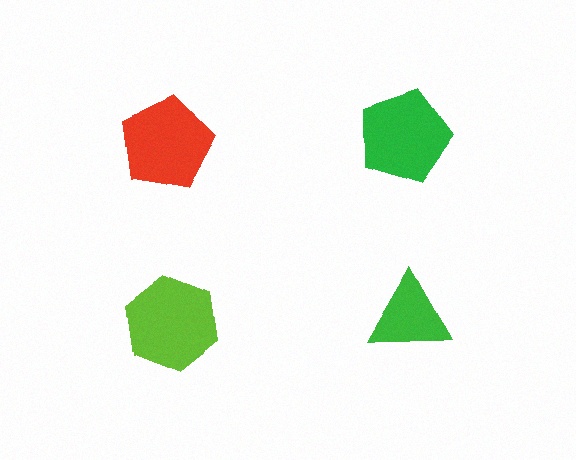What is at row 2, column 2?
A green triangle.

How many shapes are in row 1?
2 shapes.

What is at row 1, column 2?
A green pentagon.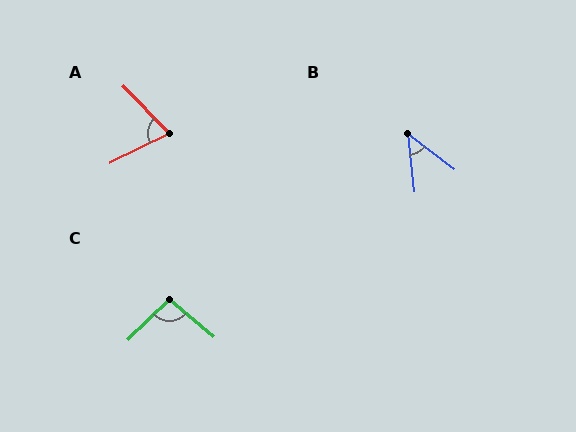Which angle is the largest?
C, at approximately 96 degrees.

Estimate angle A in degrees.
Approximately 72 degrees.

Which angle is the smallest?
B, at approximately 46 degrees.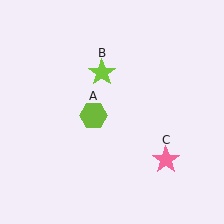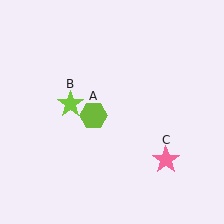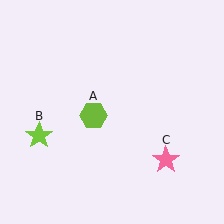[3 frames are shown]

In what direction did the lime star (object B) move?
The lime star (object B) moved down and to the left.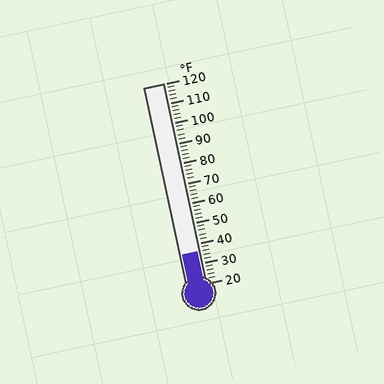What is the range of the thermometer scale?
The thermometer scale ranges from 20°F to 120°F.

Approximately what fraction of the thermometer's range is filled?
The thermometer is filled to approximately 15% of its range.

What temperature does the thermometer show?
The thermometer shows approximately 36°F.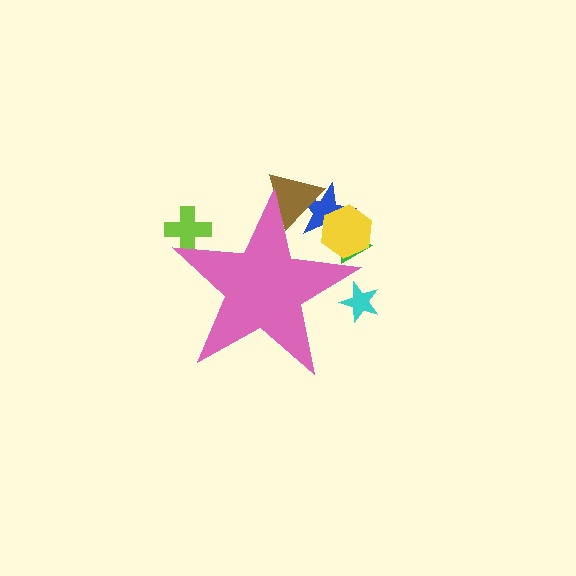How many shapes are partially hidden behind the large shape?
6 shapes are partially hidden.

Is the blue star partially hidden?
Yes, the blue star is partially hidden behind the pink star.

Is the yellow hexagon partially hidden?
Yes, the yellow hexagon is partially hidden behind the pink star.